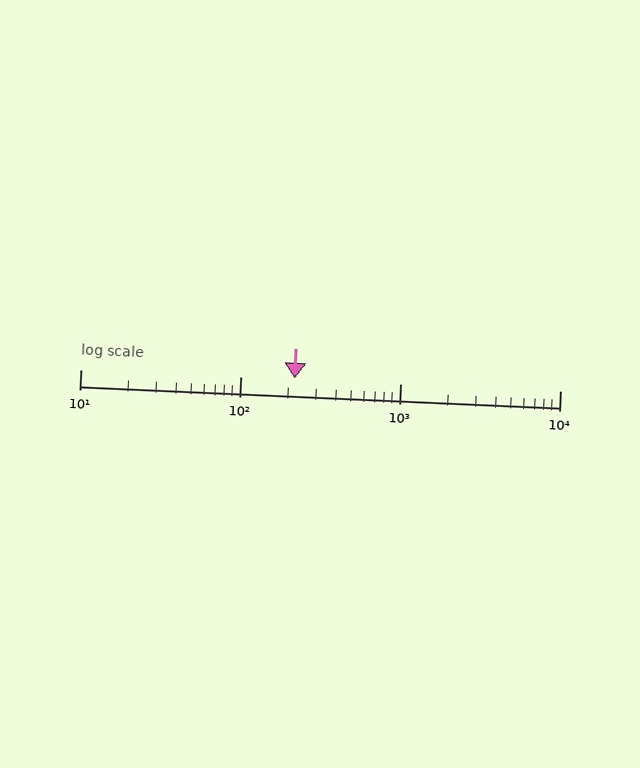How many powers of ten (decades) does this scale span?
The scale spans 3 decades, from 10 to 10000.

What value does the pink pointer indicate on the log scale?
The pointer indicates approximately 220.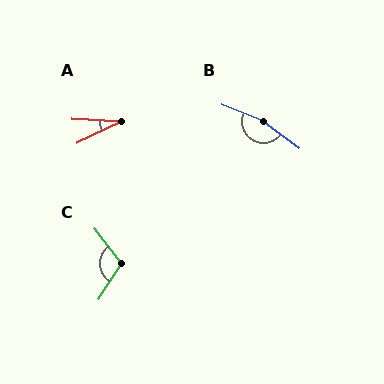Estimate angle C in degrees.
Approximately 111 degrees.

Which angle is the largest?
B, at approximately 165 degrees.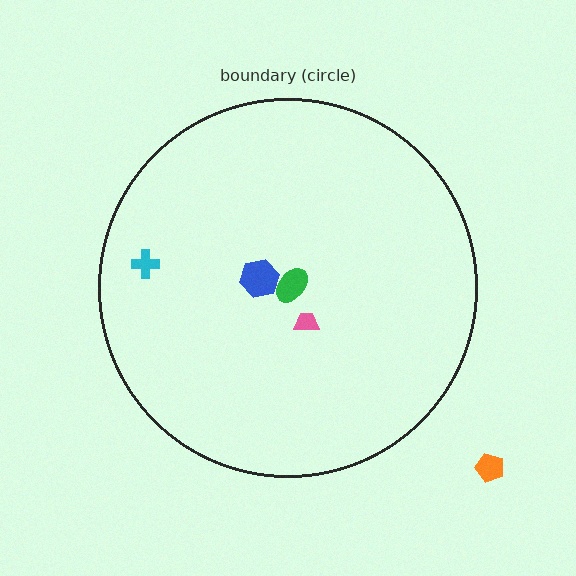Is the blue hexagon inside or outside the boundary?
Inside.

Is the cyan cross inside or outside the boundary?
Inside.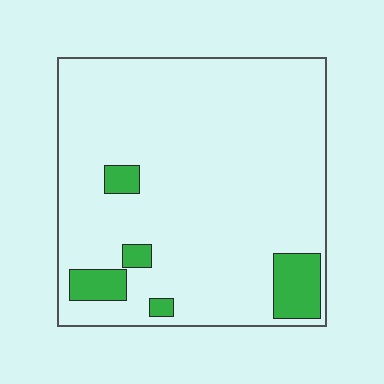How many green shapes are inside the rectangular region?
5.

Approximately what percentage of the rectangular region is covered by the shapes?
Approximately 10%.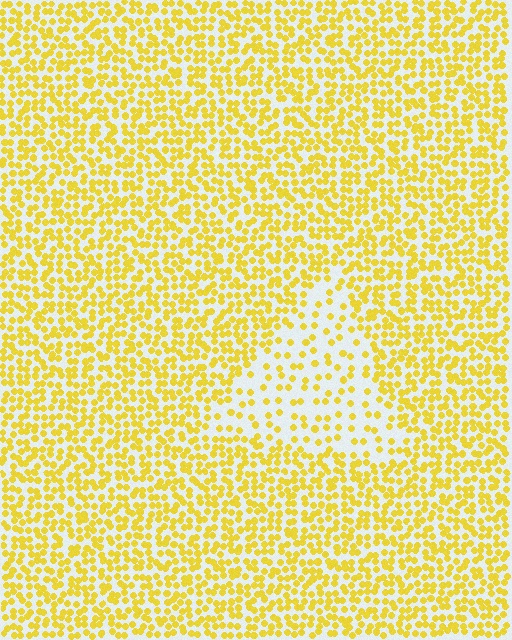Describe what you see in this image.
The image contains small yellow elements arranged at two different densities. A triangle-shaped region is visible where the elements are less densely packed than the surrounding area.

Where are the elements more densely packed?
The elements are more densely packed outside the triangle boundary.